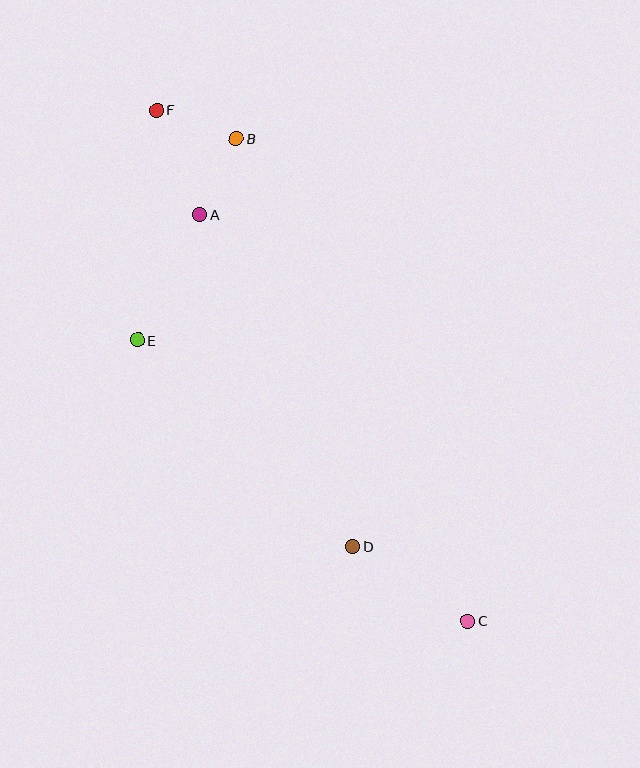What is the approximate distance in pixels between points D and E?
The distance between D and E is approximately 298 pixels.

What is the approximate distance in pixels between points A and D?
The distance between A and D is approximately 365 pixels.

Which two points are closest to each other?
Points A and B are closest to each other.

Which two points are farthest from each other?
Points C and F are farthest from each other.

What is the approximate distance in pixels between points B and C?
The distance between B and C is approximately 535 pixels.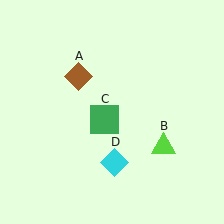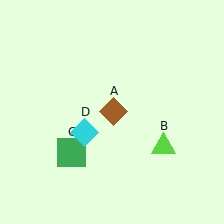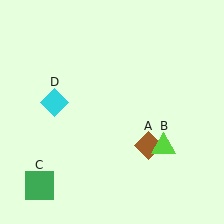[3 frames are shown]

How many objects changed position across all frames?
3 objects changed position: brown diamond (object A), green square (object C), cyan diamond (object D).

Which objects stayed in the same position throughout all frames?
Lime triangle (object B) remained stationary.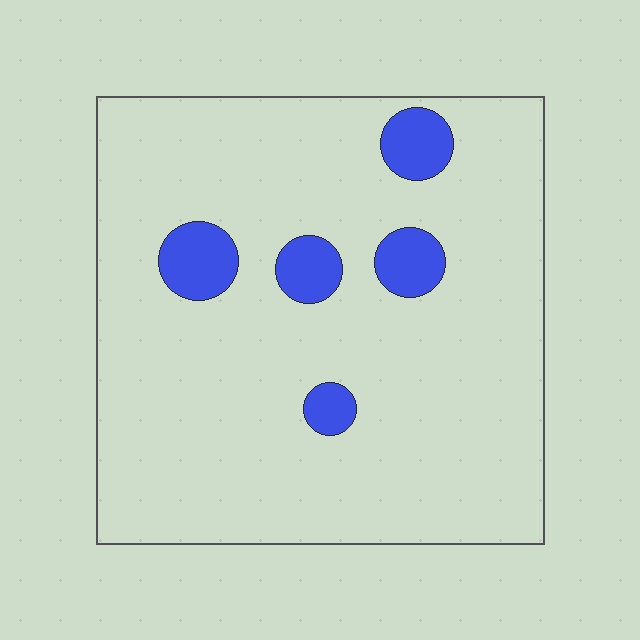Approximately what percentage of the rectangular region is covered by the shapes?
Approximately 10%.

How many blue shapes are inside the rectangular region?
5.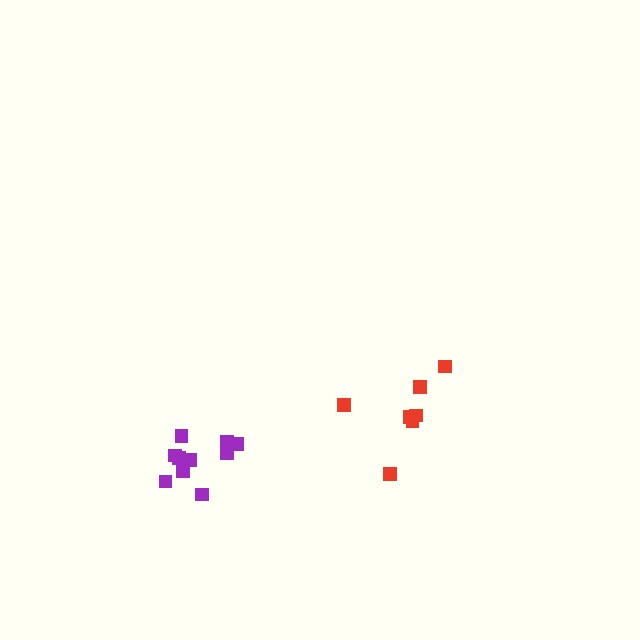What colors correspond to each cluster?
The clusters are colored: purple, red.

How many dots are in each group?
Group 1: 10 dots, Group 2: 7 dots (17 total).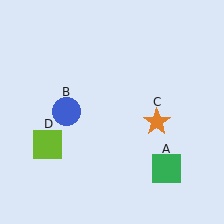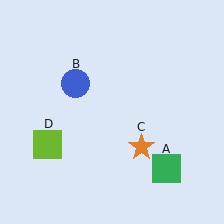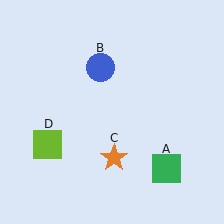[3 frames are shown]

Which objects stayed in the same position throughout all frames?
Green square (object A) and lime square (object D) remained stationary.